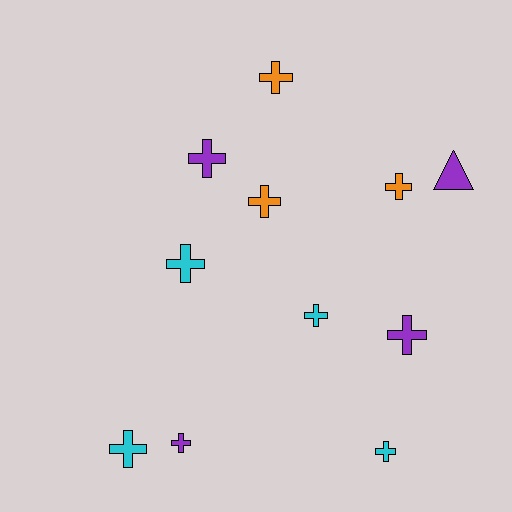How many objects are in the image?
There are 11 objects.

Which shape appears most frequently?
Cross, with 10 objects.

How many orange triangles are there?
There are no orange triangles.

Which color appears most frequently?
Purple, with 4 objects.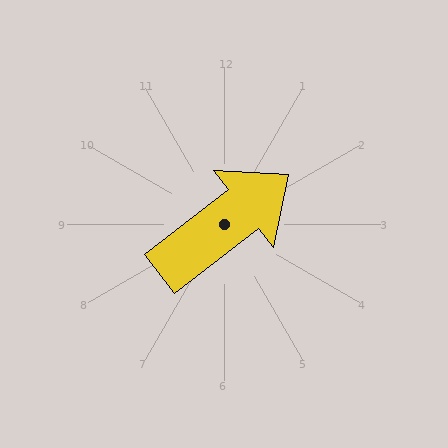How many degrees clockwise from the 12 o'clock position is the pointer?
Approximately 52 degrees.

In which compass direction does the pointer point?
Northeast.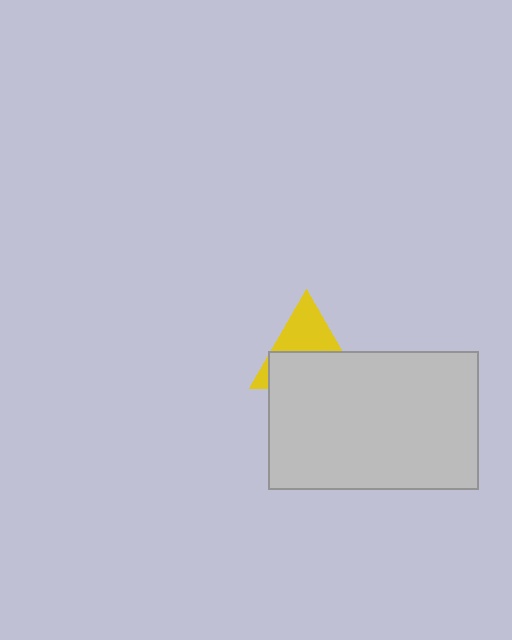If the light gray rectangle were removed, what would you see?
You would see the complete yellow triangle.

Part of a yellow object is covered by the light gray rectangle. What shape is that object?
It is a triangle.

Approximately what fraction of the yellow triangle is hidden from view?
Roughly 56% of the yellow triangle is hidden behind the light gray rectangle.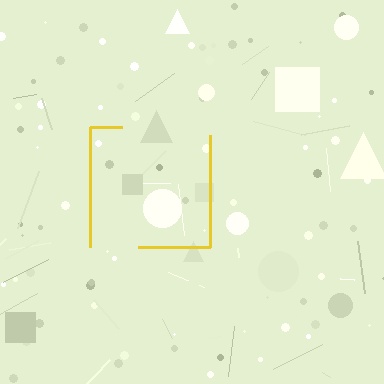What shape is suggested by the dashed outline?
The dashed outline suggests a square.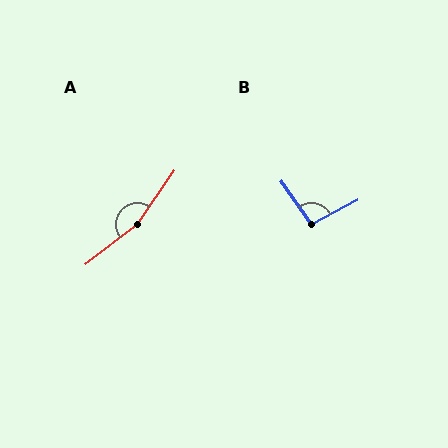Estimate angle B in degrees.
Approximately 98 degrees.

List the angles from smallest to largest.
B (98°), A (162°).